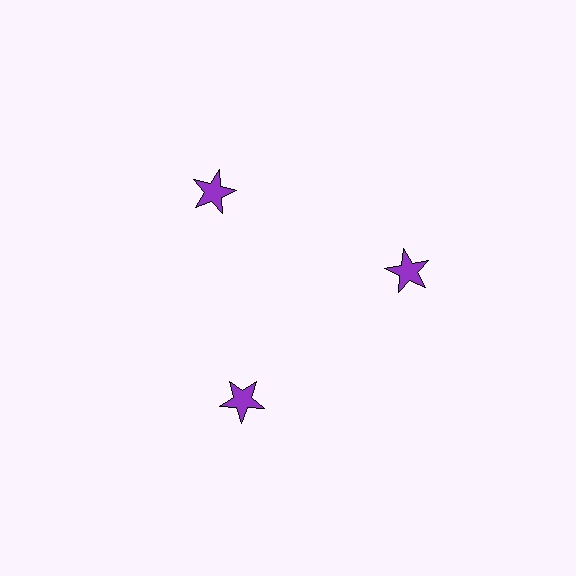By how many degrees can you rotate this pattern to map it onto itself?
The pattern maps onto itself every 120 degrees of rotation.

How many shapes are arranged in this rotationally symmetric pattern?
There are 3 shapes, arranged in 3 groups of 1.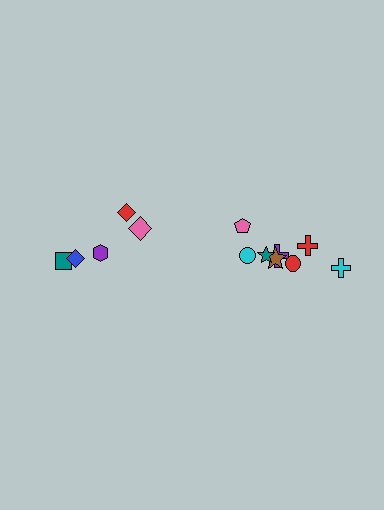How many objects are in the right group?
There are 8 objects.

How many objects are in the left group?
There are 5 objects.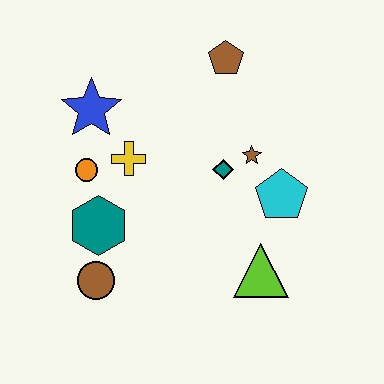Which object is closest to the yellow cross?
The orange circle is closest to the yellow cross.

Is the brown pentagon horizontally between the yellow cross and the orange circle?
No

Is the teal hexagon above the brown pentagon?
No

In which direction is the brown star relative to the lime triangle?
The brown star is above the lime triangle.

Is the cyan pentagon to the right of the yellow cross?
Yes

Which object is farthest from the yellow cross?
The lime triangle is farthest from the yellow cross.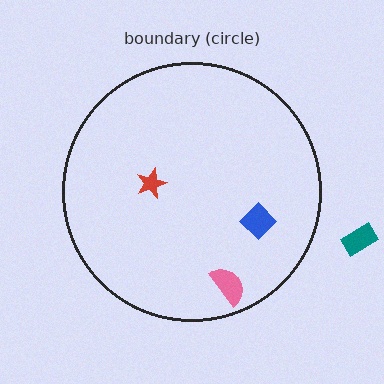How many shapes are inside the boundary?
3 inside, 1 outside.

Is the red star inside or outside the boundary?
Inside.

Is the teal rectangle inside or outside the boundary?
Outside.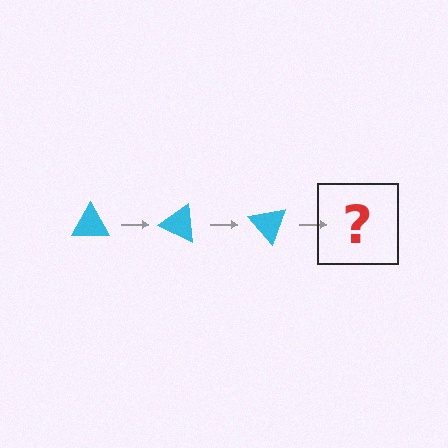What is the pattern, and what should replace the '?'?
The pattern is that the triangle rotates 25 degrees each step. The '?' should be a cyan triangle rotated 75 degrees.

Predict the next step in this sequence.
The next step is a cyan triangle rotated 75 degrees.